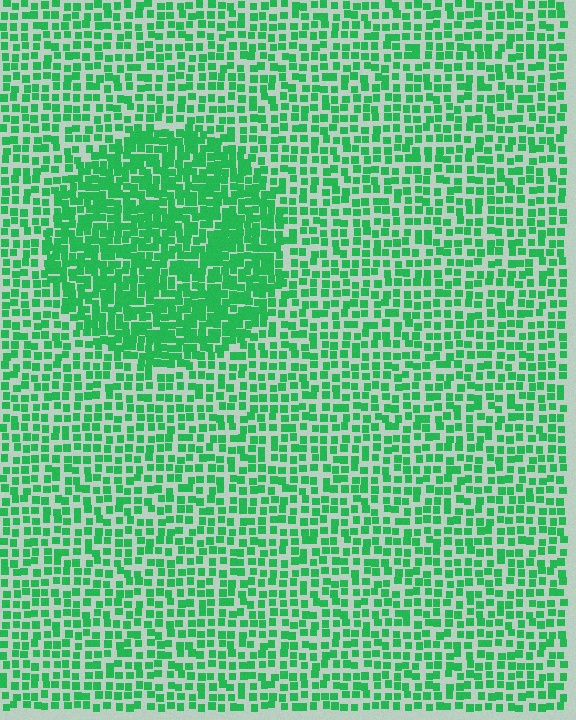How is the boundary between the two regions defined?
The boundary is defined by a change in element density (approximately 1.8x ratio). All elements are the same color, size, and shape.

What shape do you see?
I see a circle.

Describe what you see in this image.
The image contains small green elements arranged at two different densities. A circle-shaped region is visible where the elements are more densely packed than the surrounding area.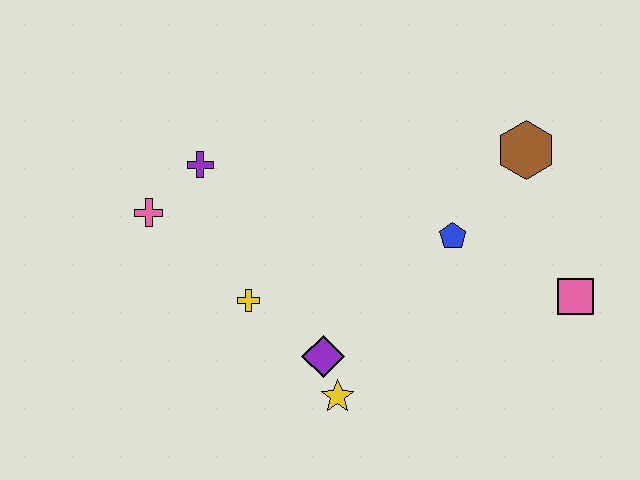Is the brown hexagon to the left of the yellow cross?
No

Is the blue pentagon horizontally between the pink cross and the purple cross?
No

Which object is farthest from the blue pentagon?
The pink cross is farthest from the blue pentagon.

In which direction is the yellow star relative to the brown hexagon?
The yellow star is below the brown hexagon.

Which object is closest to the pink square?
The blue pentagon is closest to the pink square.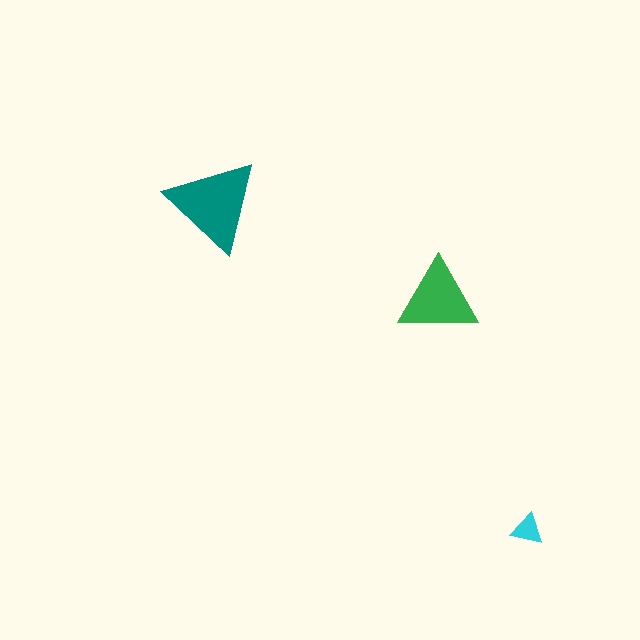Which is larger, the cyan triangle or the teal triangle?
The teal one.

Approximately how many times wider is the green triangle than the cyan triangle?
About 2.5 times wider.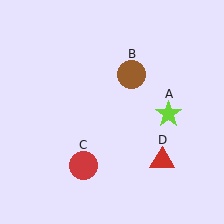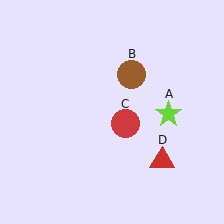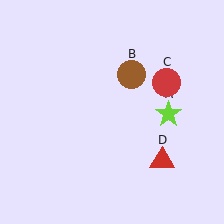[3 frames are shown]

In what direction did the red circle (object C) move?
The red circle (object C) moved up and to the right.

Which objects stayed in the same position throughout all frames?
Lime star (object A) and brown circle (object B) and red triangle (object D) remained stationary.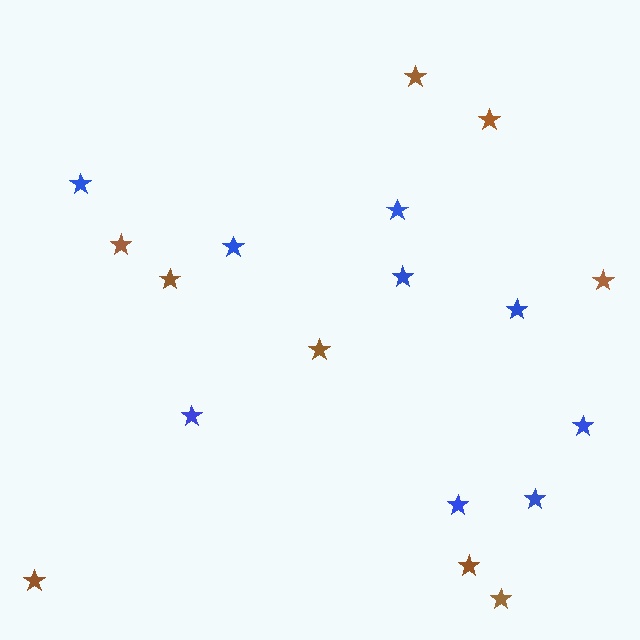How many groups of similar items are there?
There are 2 groups: one group of brown stars (9) and one group of blue stars (9).